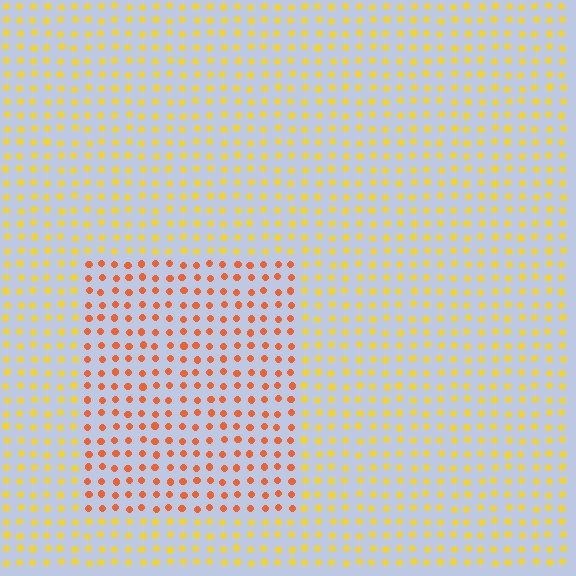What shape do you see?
I see a rectangle.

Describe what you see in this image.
The image is filled with small yellow elements in a uniform arrangement. A rectangle-shaped region is visible where the elements are tinted to a slightly different hue, forming a subtle color boundary.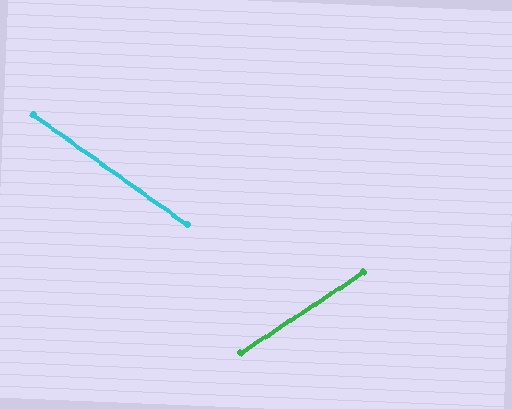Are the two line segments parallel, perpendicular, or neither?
Neither parallel nor perpendicular — they differ by about 68°.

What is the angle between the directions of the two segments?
Approximately 68 degrees.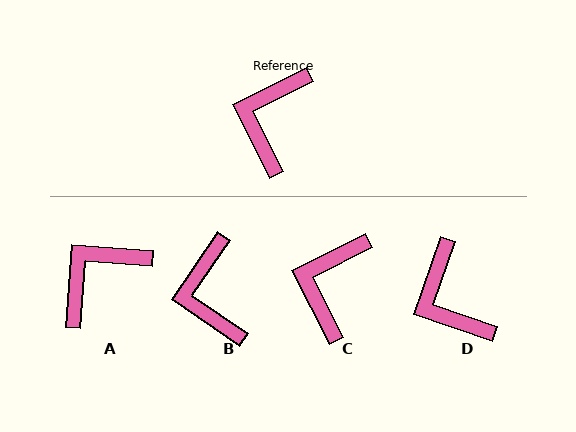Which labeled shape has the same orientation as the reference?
C.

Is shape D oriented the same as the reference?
No, it is off by about 44 degrees.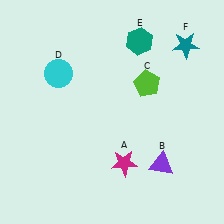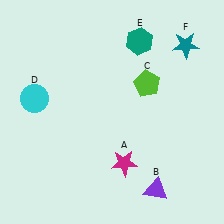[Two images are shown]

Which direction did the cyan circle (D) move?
The cyan circle (D) moved down.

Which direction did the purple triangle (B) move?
The purple triangle (B) moved down.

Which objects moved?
The objects that moved are: the purple triangle (B), the cyan circle (D).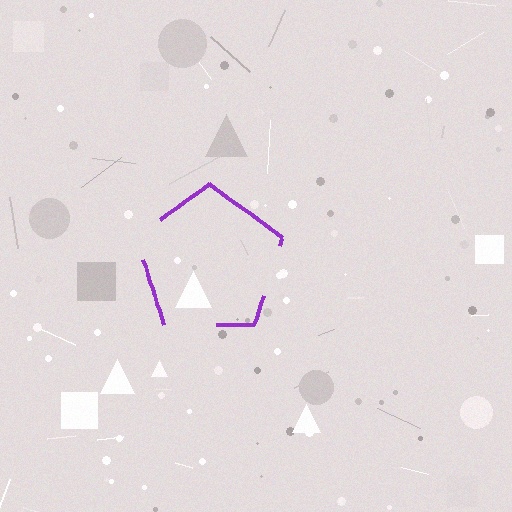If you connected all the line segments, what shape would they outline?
They would outline a pentagon.